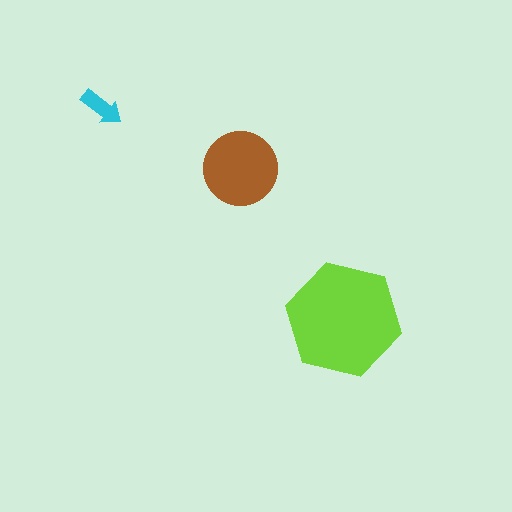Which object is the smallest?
The cyan arrow.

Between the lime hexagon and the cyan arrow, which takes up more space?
The lime hexagon.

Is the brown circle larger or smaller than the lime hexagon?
Smaller.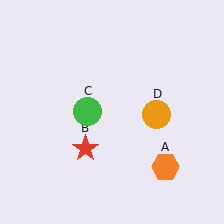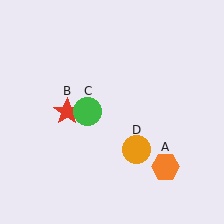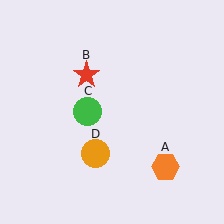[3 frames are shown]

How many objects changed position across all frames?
2 objects changed position: red star (object B), orange circle (object D).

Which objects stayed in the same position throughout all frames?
Orange hexagon (object A) and green circle (object C) remained stationary.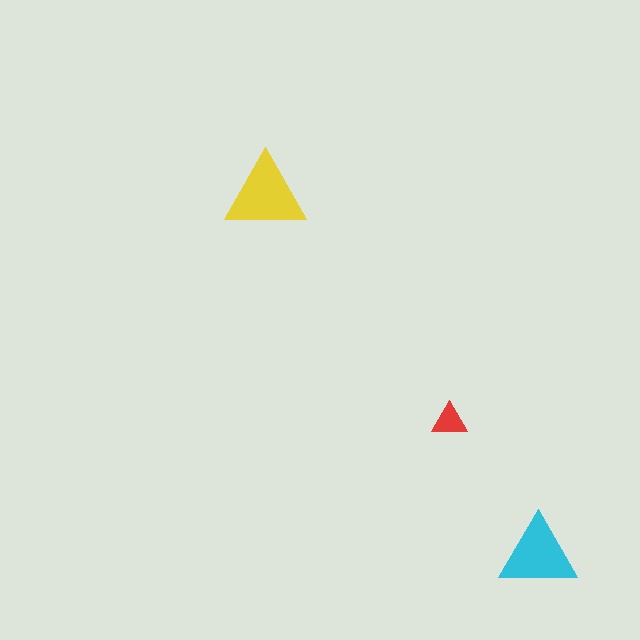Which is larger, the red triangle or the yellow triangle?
The yellow one.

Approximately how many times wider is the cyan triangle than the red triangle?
About 2 times wider.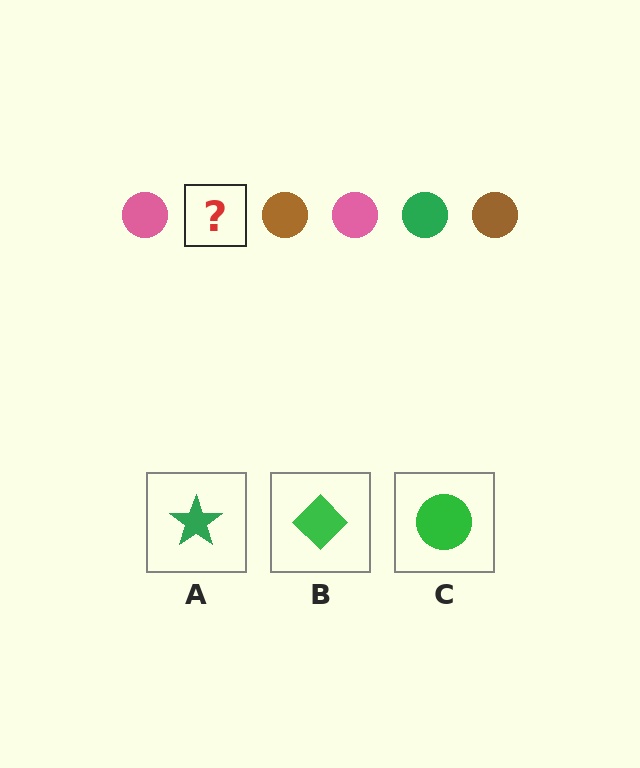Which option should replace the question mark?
Option C.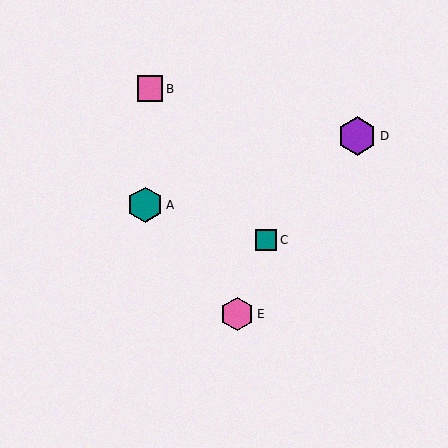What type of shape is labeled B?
Shape B is a pink square.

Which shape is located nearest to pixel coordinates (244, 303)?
The pink hexagon (labeled E) at (237, 314) is nearest to that location.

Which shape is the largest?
The purple hexagon (labeled D) is the largest.